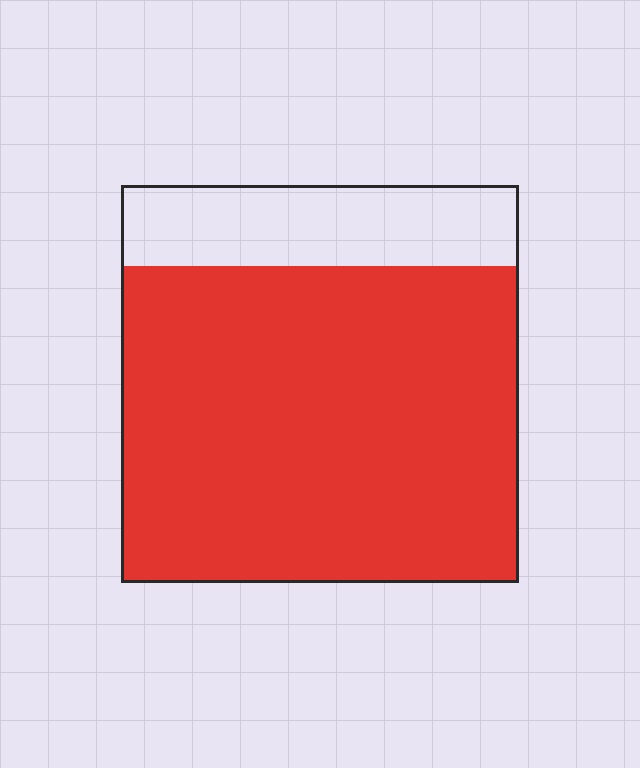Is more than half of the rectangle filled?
Yes.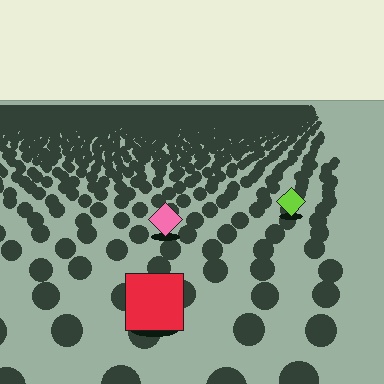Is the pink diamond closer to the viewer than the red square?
No. The red square is closer — you can tell from the texture gradient: the ground texture is coarser near it.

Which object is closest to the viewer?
The red square is closest. The texture marks near it are larger and more spread out.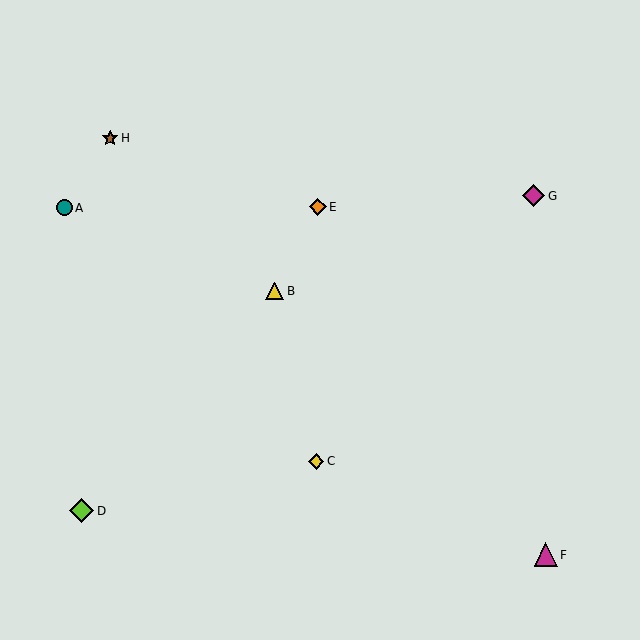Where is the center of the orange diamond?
The center of the orange diamond is at (318, 207).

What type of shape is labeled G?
Shape G is a magenta diamond.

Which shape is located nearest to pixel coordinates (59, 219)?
The teal circle (labeled A) at (65, 208) is nearest to that location.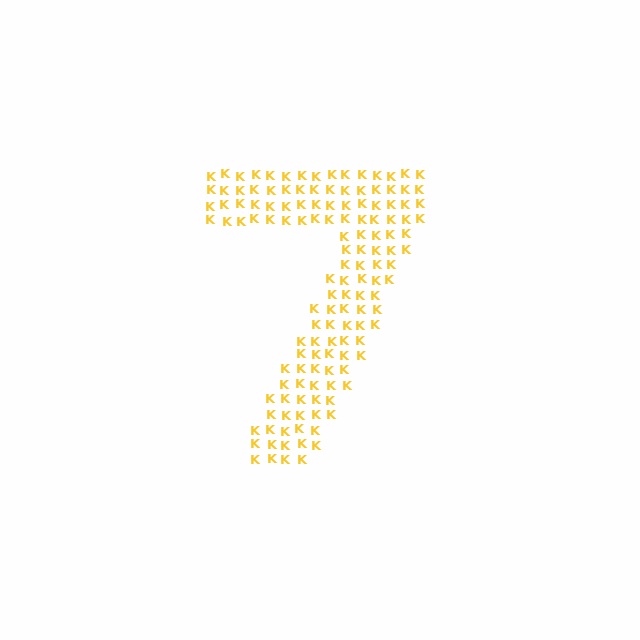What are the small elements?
The small elements are letter K's.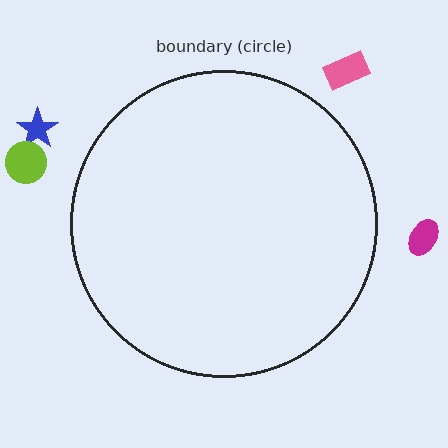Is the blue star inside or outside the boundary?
Outside.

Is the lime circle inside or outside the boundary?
Outside.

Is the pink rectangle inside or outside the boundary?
Outside.